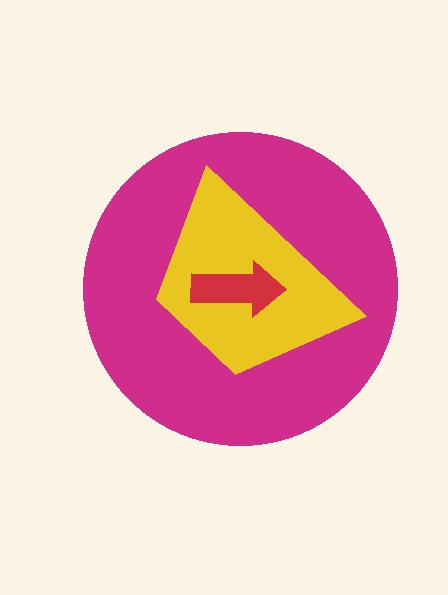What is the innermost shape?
The red arrow.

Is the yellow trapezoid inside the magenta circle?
Yes.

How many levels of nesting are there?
3.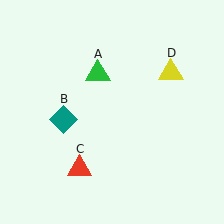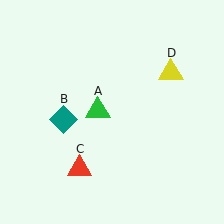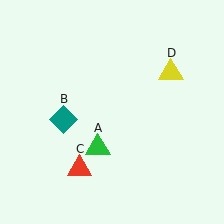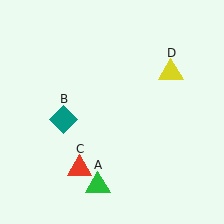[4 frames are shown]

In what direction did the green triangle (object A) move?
The green triangle (object A) moved down.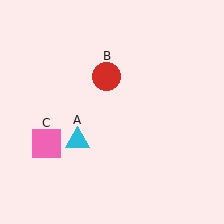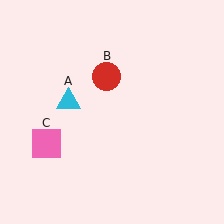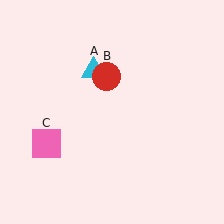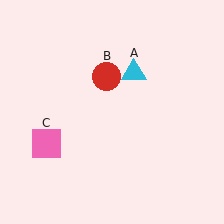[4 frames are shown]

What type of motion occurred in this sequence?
The cyan triangle (object A) rotated clockwise around the center of the scene.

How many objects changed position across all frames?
1 object changed position: cyan triangle (object A).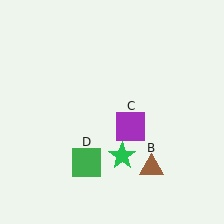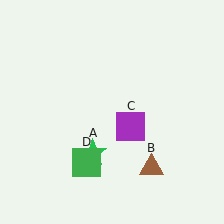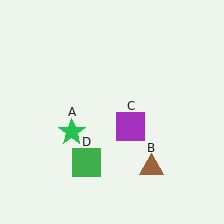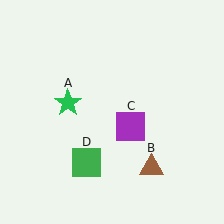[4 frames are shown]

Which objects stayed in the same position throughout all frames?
Brown triangle (object B) and purple square (object C) and green square (object D) remained stationary.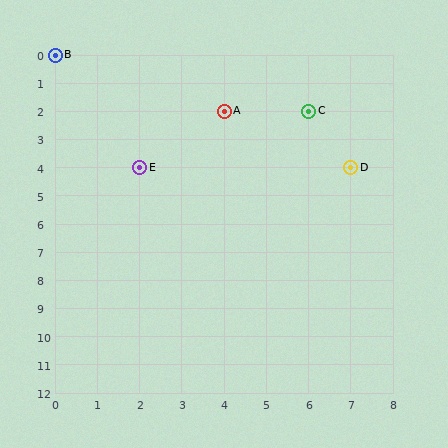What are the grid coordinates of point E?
Point E is at grid coordinates (2, 4).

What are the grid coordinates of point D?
Point D is at grid coordinates (7, 4).